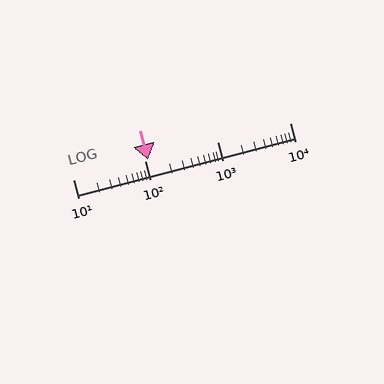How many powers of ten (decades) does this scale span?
The scale spans 3 decades, from 10 to 10000.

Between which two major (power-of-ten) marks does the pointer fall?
The pointer is between 100 and 1000.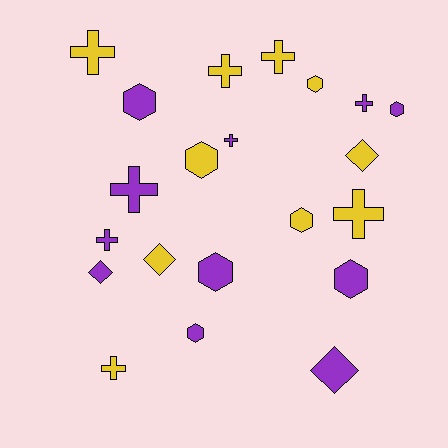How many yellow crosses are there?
There are 5 yellow crosses.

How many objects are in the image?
There are 21 objects.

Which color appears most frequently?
Purple, with 11 objects.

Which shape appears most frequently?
Cross, with 9 objects.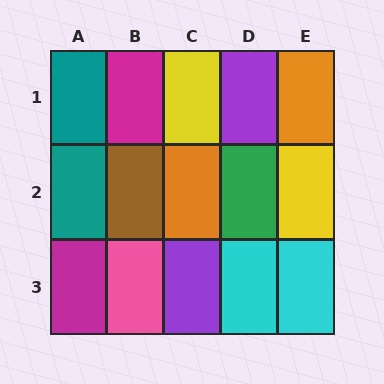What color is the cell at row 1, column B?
Magenta.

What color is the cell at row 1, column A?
Teal.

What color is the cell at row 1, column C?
Yellow.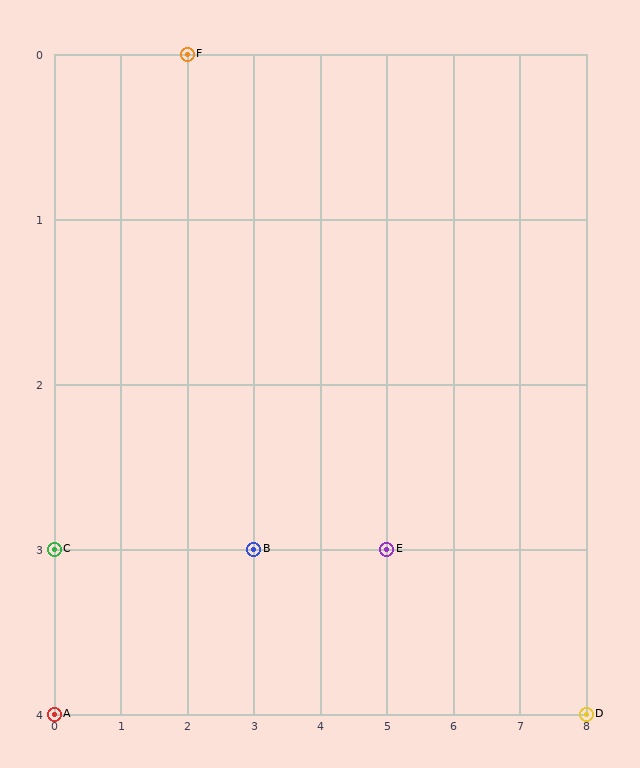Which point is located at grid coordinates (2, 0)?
Point F is at (2, 0).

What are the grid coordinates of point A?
Point A is at grid coordinates (0, 4).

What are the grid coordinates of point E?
Point E is at grid coordinates (5, 3).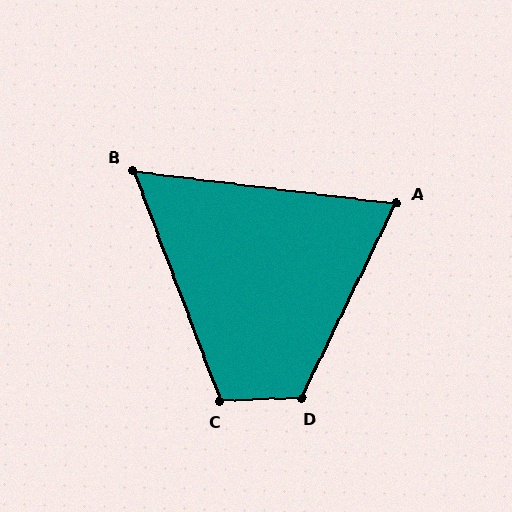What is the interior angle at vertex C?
Approximately 109 degrees (obtuse).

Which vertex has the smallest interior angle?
B, at approximately 62 degrees.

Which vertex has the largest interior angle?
D, at approximately 118 degrees.